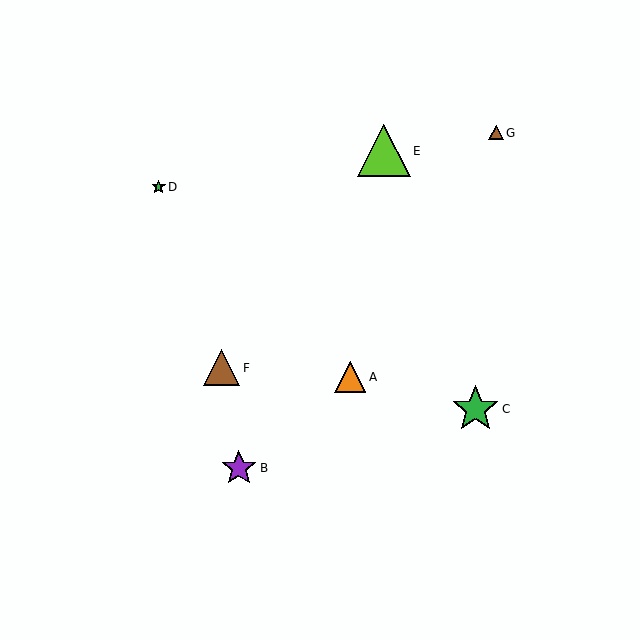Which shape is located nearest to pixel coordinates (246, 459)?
The purple star (labeled B) at (239, 468) is nearest to that location.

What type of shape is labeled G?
Shape G is a brown triangle.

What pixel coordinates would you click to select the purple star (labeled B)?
Click at (239, 468) to select the purple star B.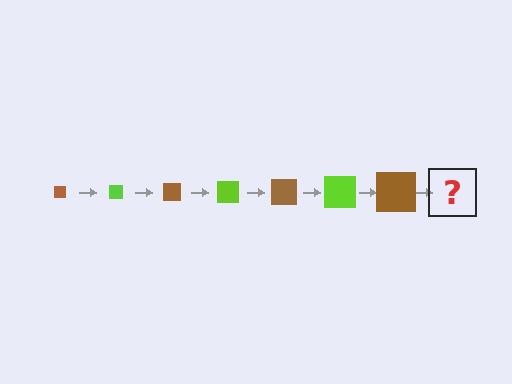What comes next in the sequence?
The next element should be a lime square, larger than the previous one.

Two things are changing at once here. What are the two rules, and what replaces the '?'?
The two rules are that the square grows larger each step and the color cycles through brown and lime. The '?' should be a lime square, larger than the previous one.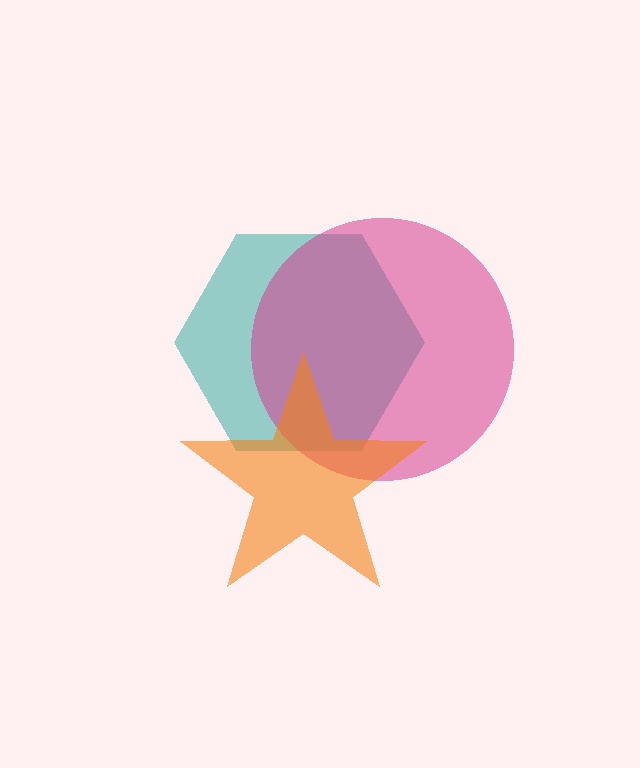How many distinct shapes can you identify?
There are 3 distinct shapes: a teal hexagon, a magenta circle, an orange star.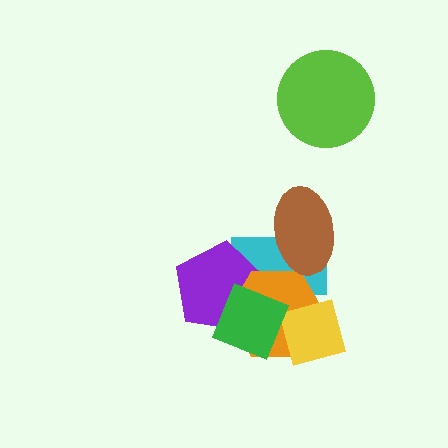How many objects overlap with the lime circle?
0 objects overlap with the lime circle.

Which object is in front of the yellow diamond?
The green diamond is in front of the yellow diamond.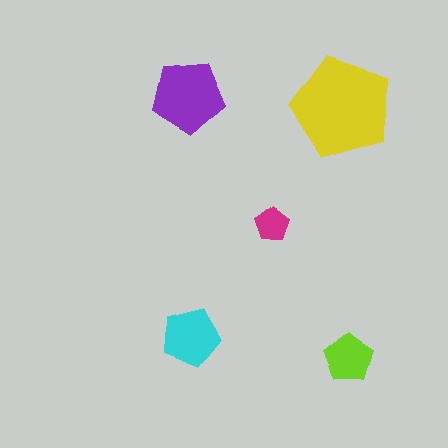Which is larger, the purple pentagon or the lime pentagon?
The purple one.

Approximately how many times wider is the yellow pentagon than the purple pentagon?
About 1.5 times wider.